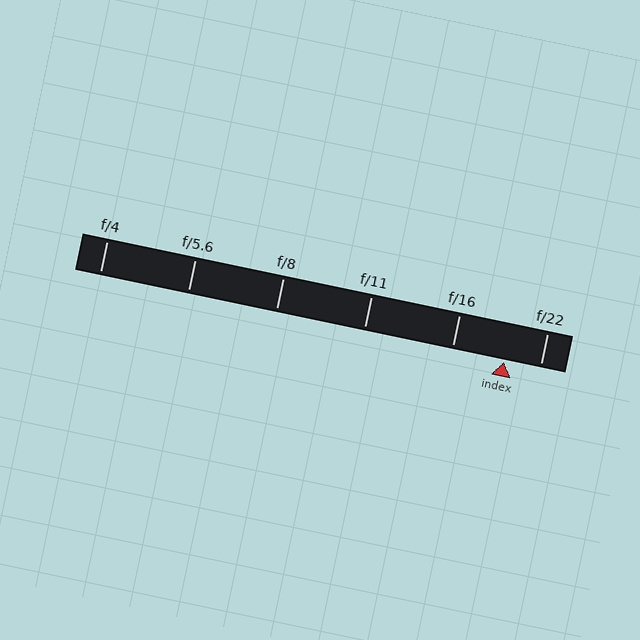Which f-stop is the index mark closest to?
The index mark is closest to f/22.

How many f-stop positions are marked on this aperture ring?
There are 6 f-stop positions marked.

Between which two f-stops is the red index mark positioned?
The index mark is between f/16 and f/22.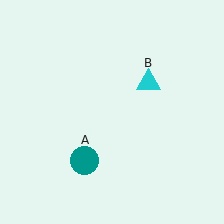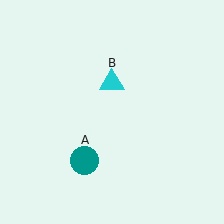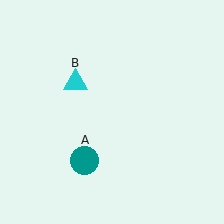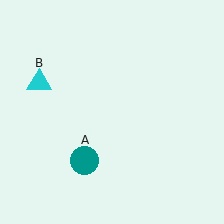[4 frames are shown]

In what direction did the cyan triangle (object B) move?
The cyan triangle (object B) moved left.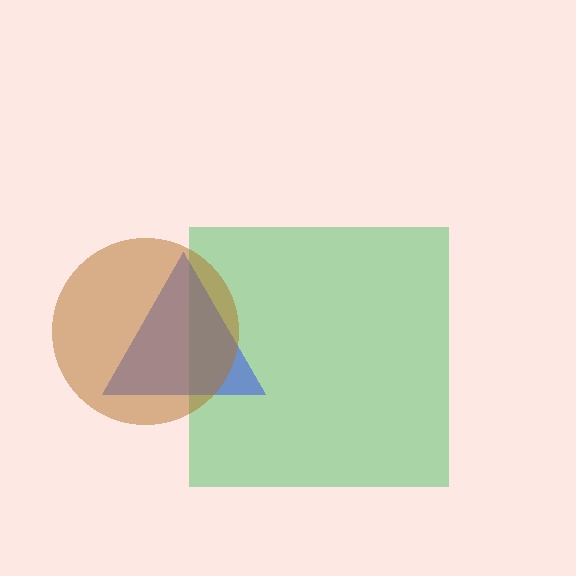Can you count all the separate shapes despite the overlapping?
Yes, there are 3 separate shapes.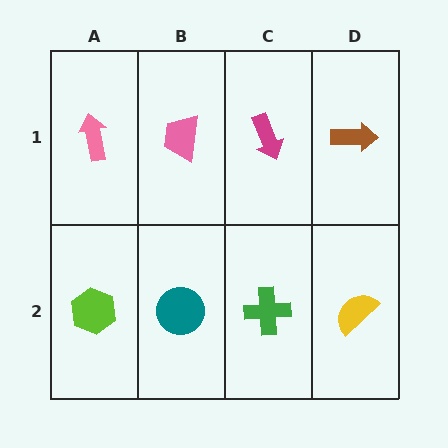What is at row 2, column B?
A teal circle.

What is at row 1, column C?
A magenta arrow.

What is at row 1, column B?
A pink trapezoid.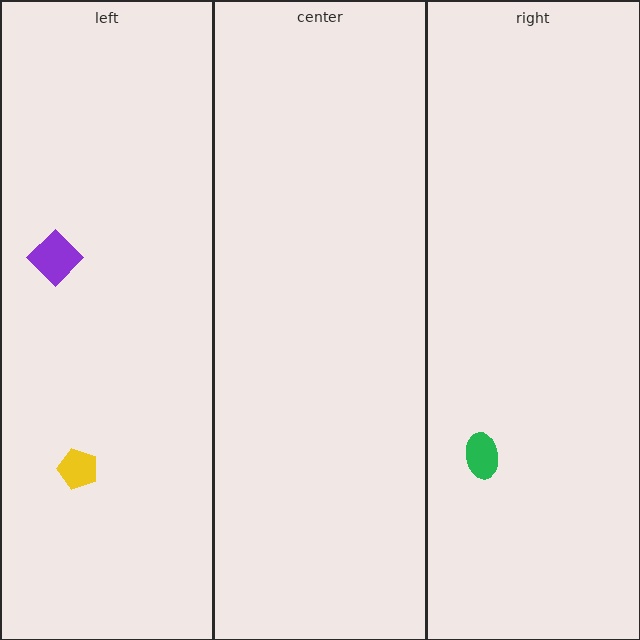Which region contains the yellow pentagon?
The left region.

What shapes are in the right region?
The green ellipse.